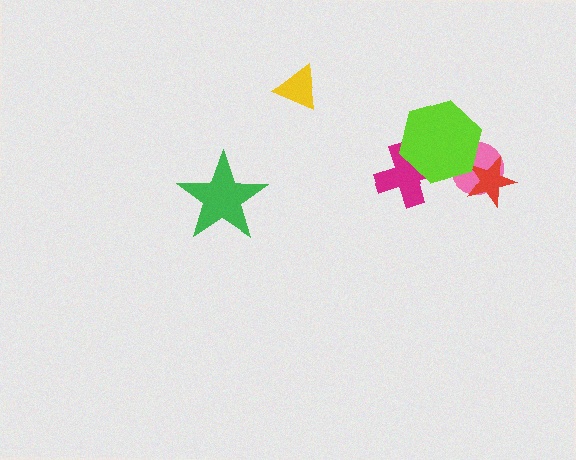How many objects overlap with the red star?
1 object overlaps with the red star.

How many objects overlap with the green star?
0 objects overlap with the green star.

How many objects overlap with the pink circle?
2 objects overlap with the pink circle.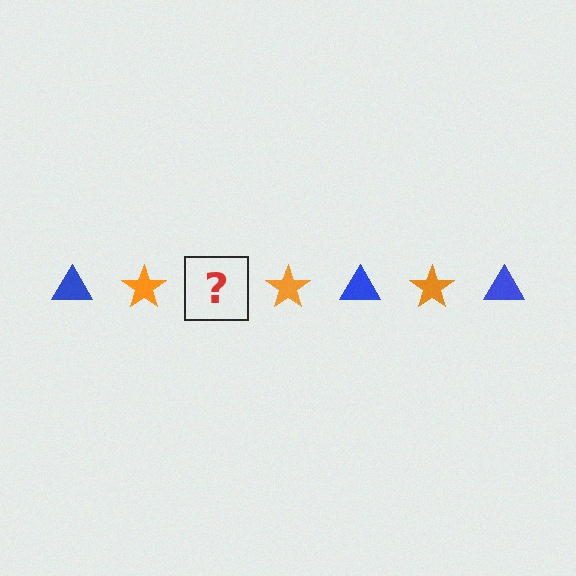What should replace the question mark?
The question mark should be replaced with a blue triangle.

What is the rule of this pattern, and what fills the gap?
The rule is that the pattern alternates between blue triangle and orange star. The gap should be filled with a blue triangle.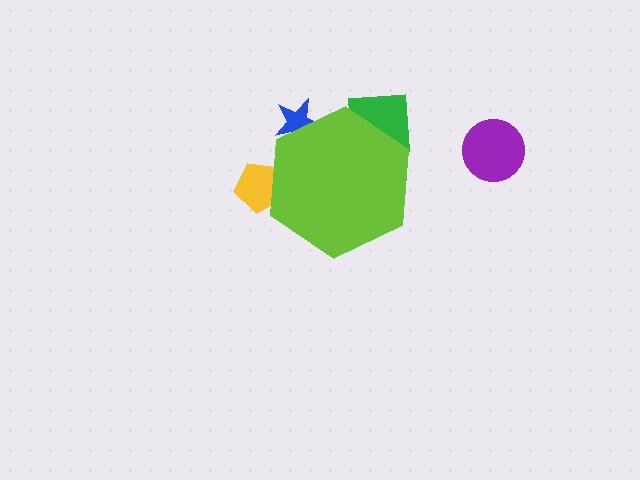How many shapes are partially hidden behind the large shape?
3 shapes are partially hidden.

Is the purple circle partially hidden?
No, the purple circle is fully visible.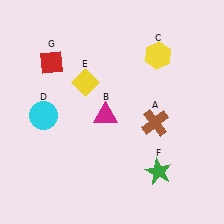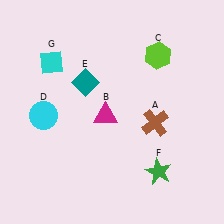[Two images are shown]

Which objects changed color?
C changed from yellow to lime. E changed from yellow to teal. G changed from red to cyan.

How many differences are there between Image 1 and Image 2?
There are 3 differences between the two images.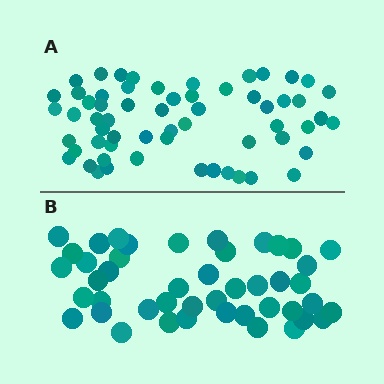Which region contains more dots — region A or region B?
Region A (the top region) has more dots.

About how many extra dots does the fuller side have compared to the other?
Region A has approximately 15 more dots than region B.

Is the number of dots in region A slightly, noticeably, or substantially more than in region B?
Region A has noticeably more, but not dramatically so. The ratio is roughly 1.3 to 1.